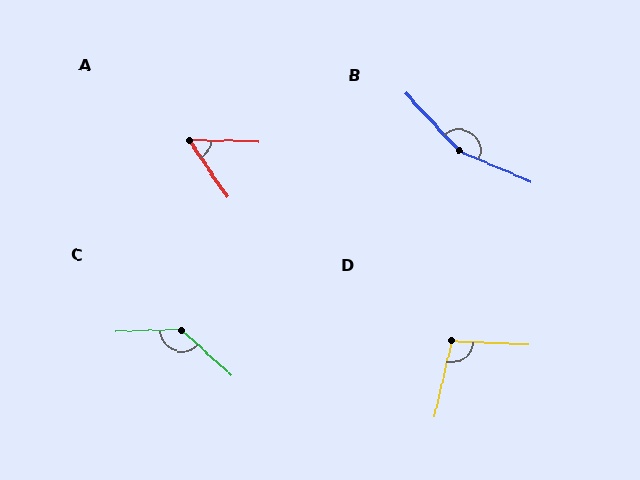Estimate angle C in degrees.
Approximately 135 degrees.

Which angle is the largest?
B, at approximately 156 degrees.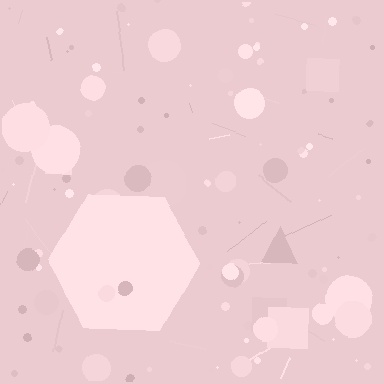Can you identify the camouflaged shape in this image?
The camouflaged shape is a hexagon.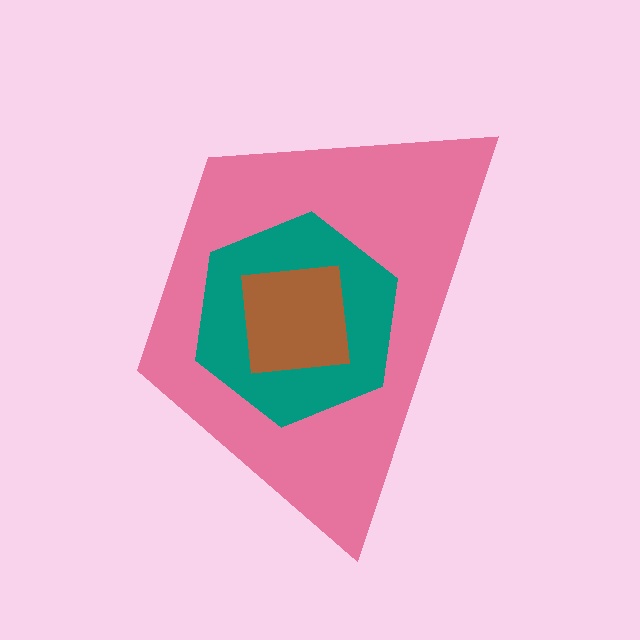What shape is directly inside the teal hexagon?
The brown square.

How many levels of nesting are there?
3.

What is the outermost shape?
The pink trapezoid.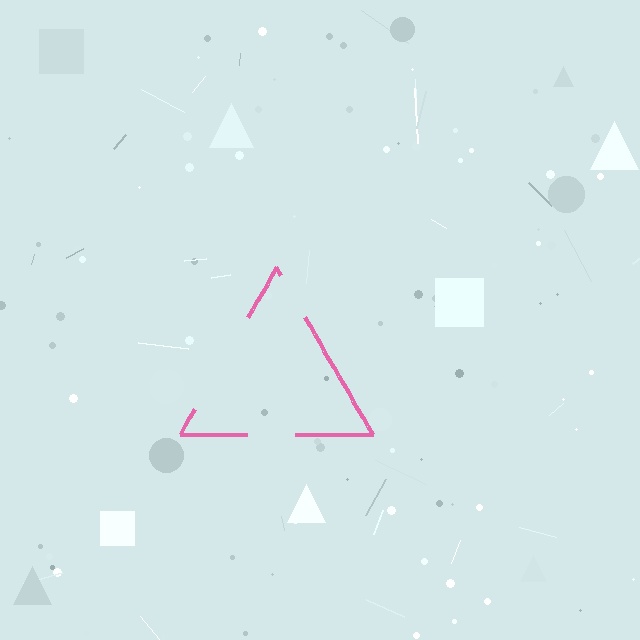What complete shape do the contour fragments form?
The contour fragments form a triangle.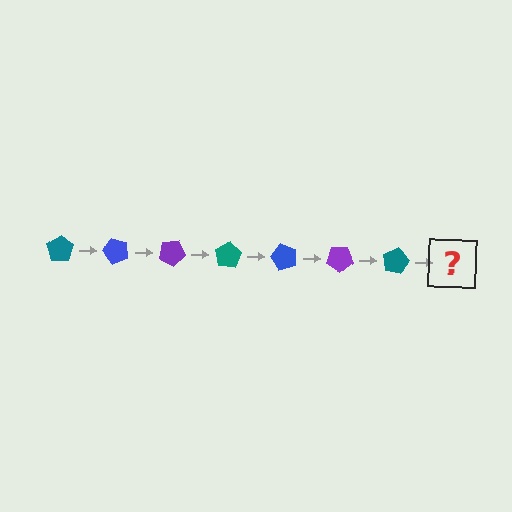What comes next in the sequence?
The next element should be a blue pentagon, rotated 350 degrees from the start.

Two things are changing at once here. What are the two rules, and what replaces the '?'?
The two rules are that it rotates 50 degrees each step and the color cycles through teal, blue, and purple. The '?' should be a blue pentagon, rotated 350 degrees from the start.